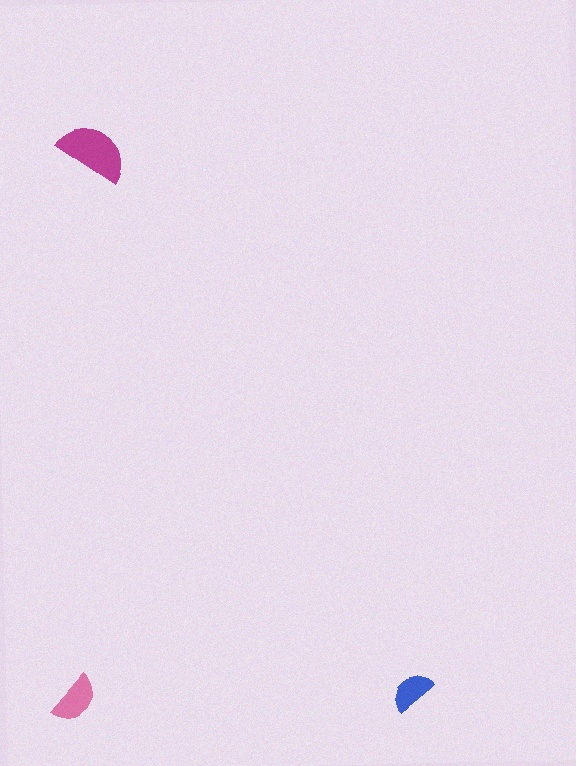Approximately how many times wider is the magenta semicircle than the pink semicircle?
About 1.5 times wider.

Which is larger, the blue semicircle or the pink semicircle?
The pink one.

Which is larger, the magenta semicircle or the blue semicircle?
The magenta one.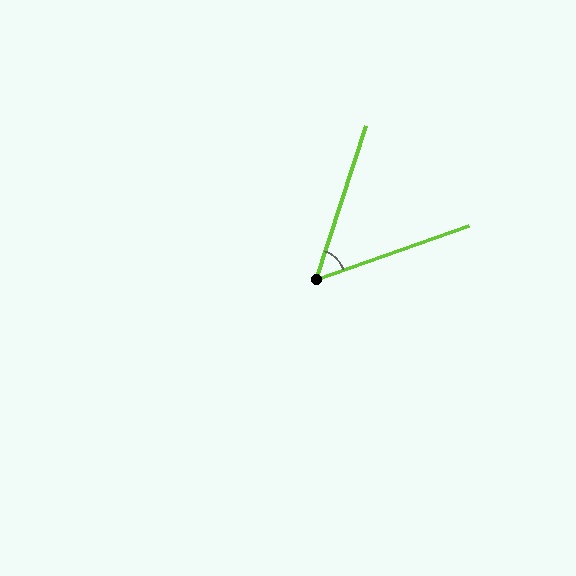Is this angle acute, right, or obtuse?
It is acute.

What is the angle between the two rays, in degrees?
Approximately 53 degrees.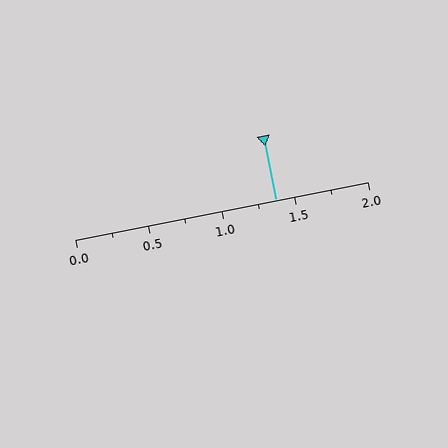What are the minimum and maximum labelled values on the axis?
The axis runs from 0.0 to 2.0.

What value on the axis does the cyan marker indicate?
The marker indicates approximately 1.38.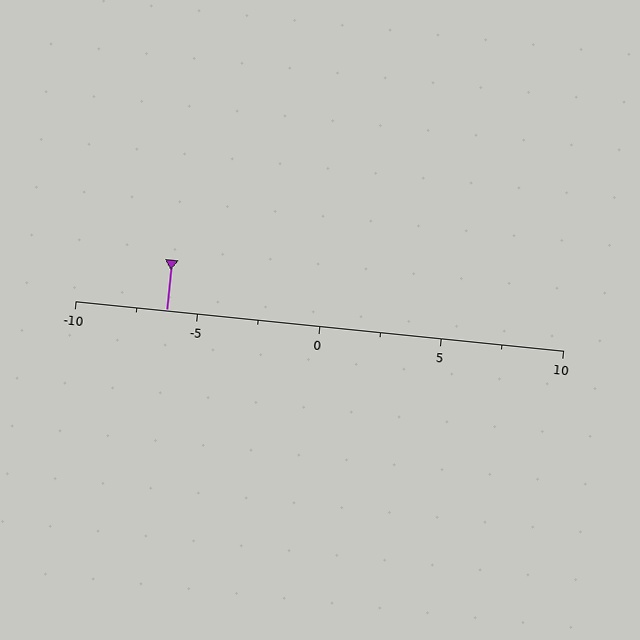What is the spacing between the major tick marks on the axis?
The major ticks are spaced 5 apart.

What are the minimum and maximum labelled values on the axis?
The axis runs from -10 to 10.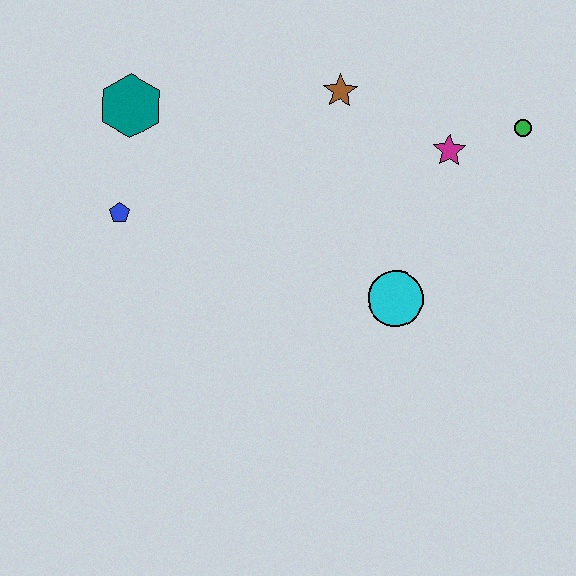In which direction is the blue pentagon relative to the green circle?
The blue pentagon is to the left of the green circle.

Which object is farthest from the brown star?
The blue pentagon is farthest from the brown star.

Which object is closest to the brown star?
The magenta star is closest to the brown star.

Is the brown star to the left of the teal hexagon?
No